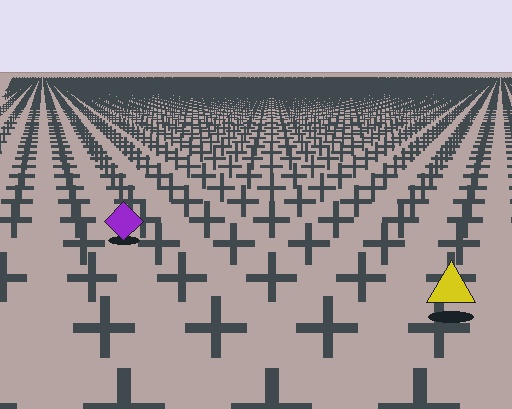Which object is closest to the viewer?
The yellow triangle is closest. The texture marks near it are larger and more spread out.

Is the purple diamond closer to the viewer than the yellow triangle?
No. The yellow triangle is closer — you can tell from the texture gradient: the ground texture is coarser near it.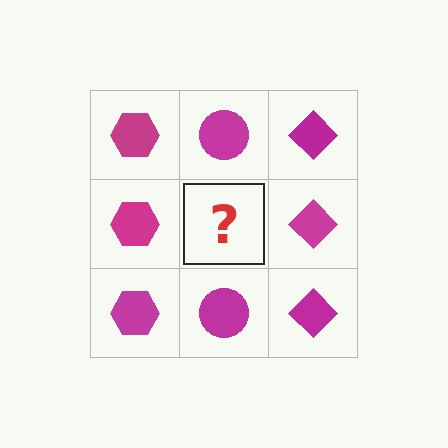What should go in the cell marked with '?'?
The missing cell should contain a magenta circle.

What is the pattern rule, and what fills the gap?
The rule is that each column has a consistent shape. The gap should be filled with a magenta circle.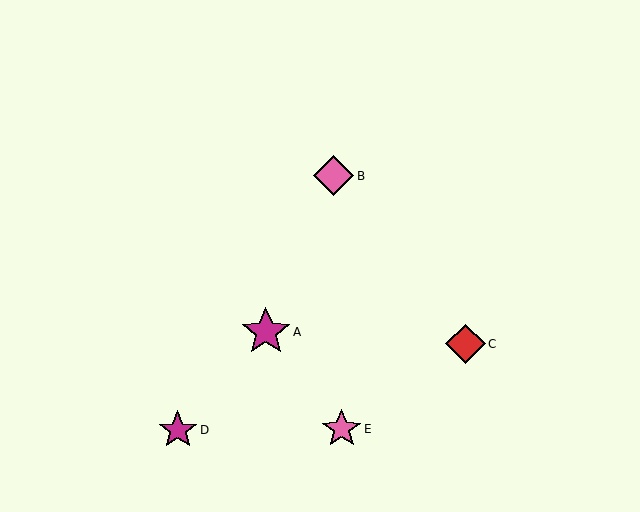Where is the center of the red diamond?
The center of the red diamond is at (466, 344).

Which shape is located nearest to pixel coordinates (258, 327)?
The magenta star (labeled A) at (266, 332) is nearest to that location.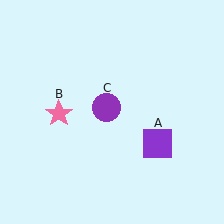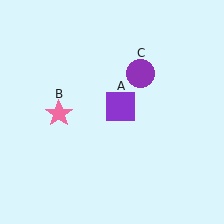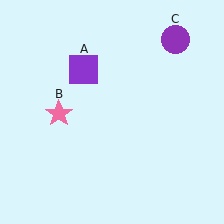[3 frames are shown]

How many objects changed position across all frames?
2 objects changed position: purple square (object A), purple circle (object C).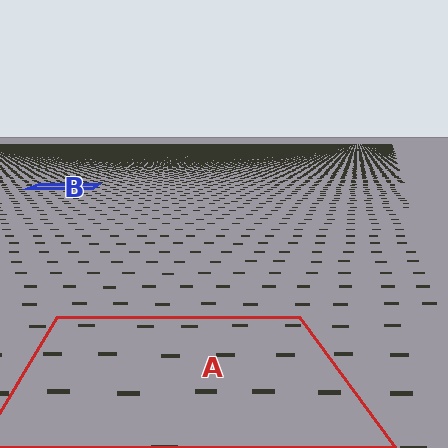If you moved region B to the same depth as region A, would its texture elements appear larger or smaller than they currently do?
They would appear larger. At a closer depth, the same texture elements are projected at a bigger on-screen size.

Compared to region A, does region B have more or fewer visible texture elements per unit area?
Region B has more texture elements per unit area — they are packed more densely because it is farther away.